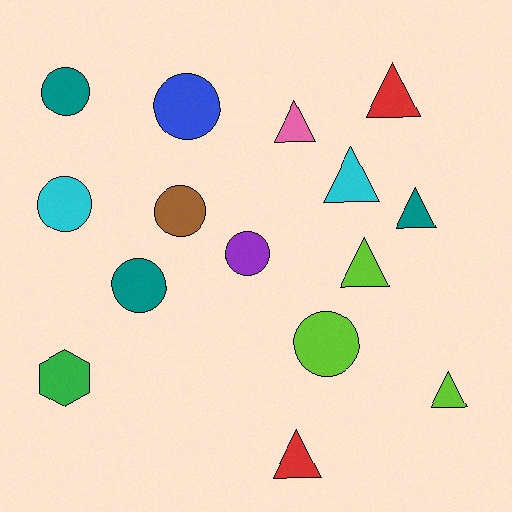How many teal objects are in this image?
There are 3 teal objects.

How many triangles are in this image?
There are 7 triangles.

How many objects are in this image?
There are 15 objects.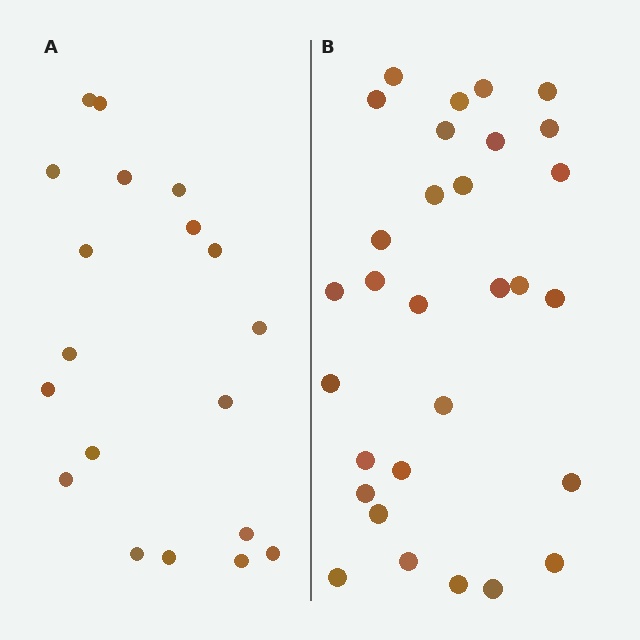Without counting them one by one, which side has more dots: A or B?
Region B (the right region) has more dots.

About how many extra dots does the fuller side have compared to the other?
Region B has roughly 12 or so more dots than region A.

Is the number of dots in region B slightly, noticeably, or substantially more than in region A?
Region B has substantially more. The ratio is roughly 1.6 to 1.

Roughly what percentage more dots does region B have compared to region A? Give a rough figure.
About 60% more.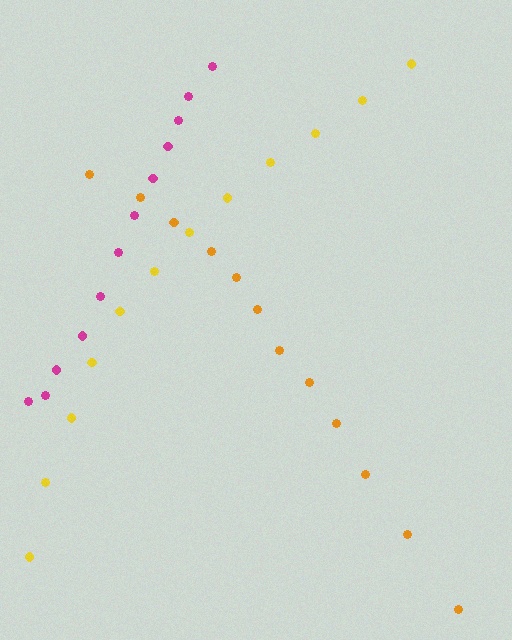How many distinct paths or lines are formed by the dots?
There are 3 distinct paths.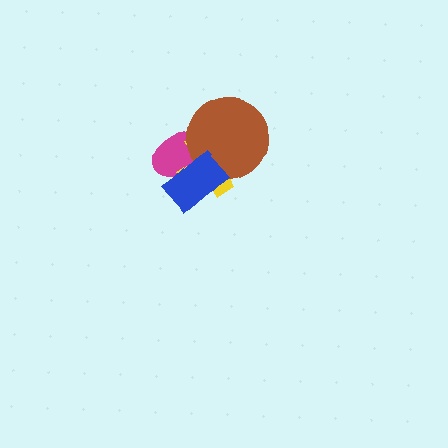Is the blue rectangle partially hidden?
No, no other shape covers it.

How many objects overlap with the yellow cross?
3 objects overlap with the yellow cross.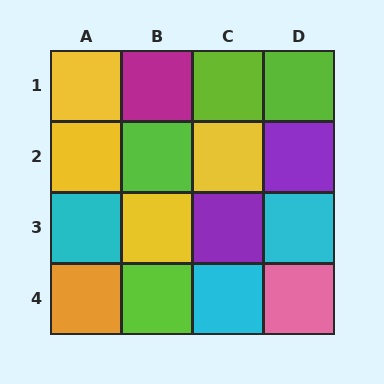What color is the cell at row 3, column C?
Purple.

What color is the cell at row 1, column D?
Lime.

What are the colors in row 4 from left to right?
Orange, lime, cyan, pink.